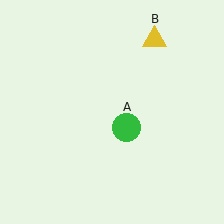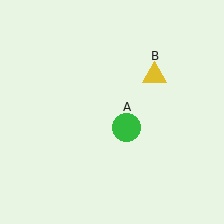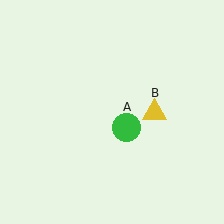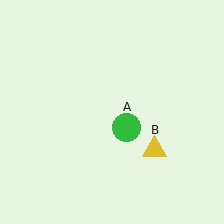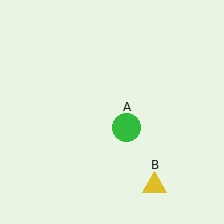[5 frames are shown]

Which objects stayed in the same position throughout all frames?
Green circle (object A) remained stationary.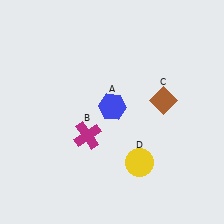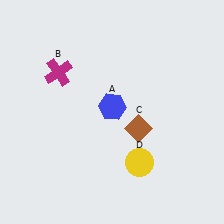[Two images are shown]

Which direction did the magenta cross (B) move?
The magenta cross (B) moved up.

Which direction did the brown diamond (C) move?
The brown diamond (C) moved down.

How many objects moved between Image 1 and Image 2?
2 objects moved between the two images.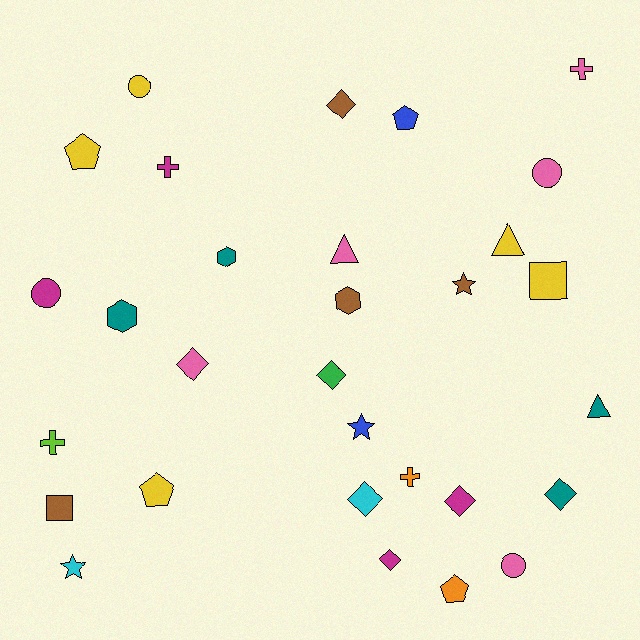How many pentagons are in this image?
There are 4 pentagons.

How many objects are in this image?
There are 30 objects.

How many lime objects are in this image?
There is 1 lime object.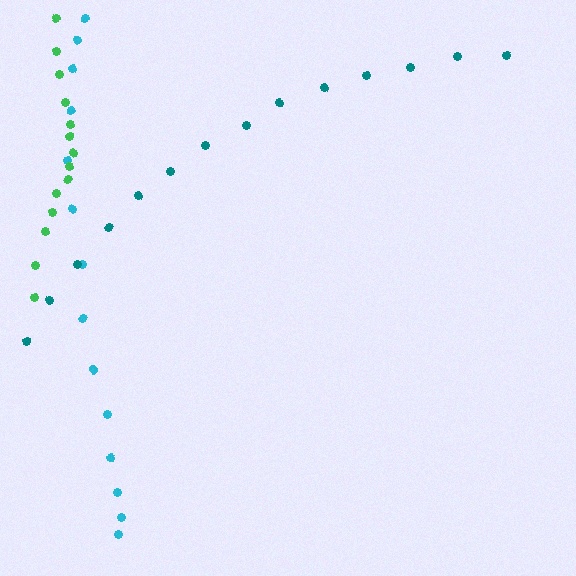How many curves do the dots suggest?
There are 3 distinct paths.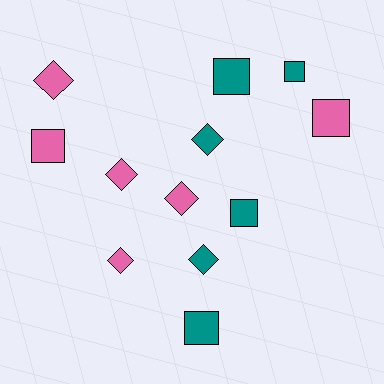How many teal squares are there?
There are 4 teal squares.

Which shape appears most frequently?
Diamond, with 6 objects.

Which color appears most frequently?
Teal, with 6 objects.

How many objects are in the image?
There are 12 objects.